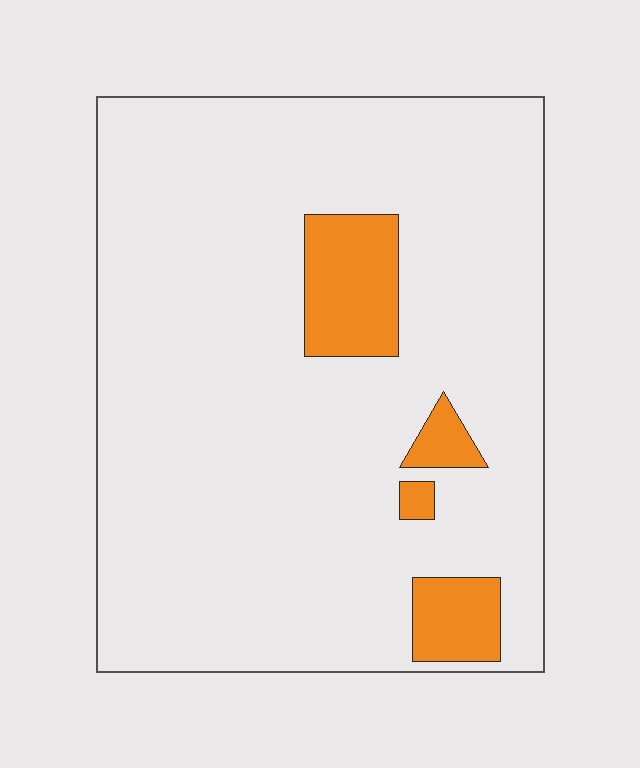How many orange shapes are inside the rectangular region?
4.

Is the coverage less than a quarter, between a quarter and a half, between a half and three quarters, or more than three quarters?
Less than a quarter.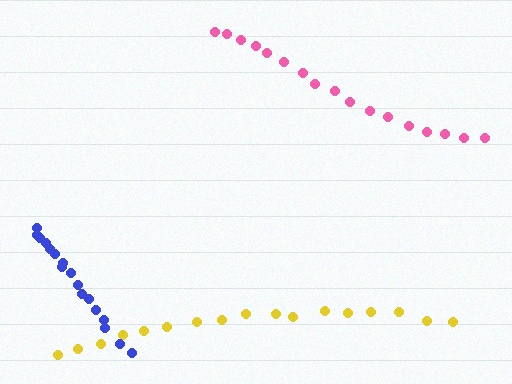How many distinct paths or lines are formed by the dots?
There are 3 distinct paths.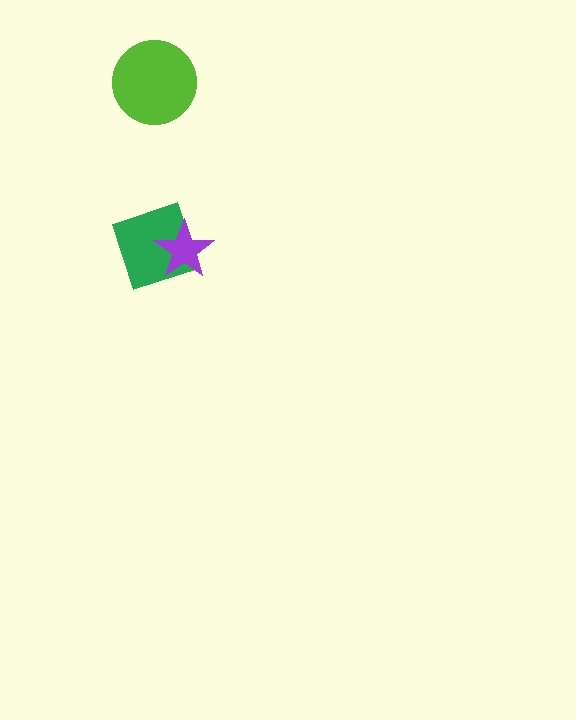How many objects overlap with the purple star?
1 object overlaps with the purple star.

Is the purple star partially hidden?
No, no other shape covers it.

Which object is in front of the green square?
The purple star is in front of the green square.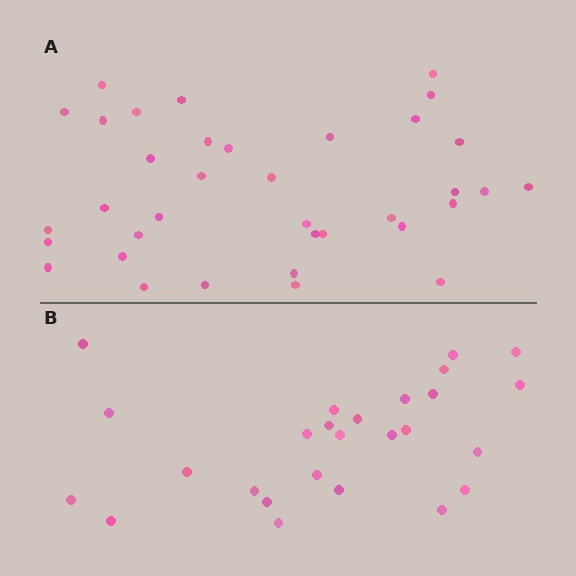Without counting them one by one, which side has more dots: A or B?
Region A (the top region) has more dots.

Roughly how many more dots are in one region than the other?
Region A has roughly 10 or so more dots than region B.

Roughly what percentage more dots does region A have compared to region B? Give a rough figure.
About 40% more.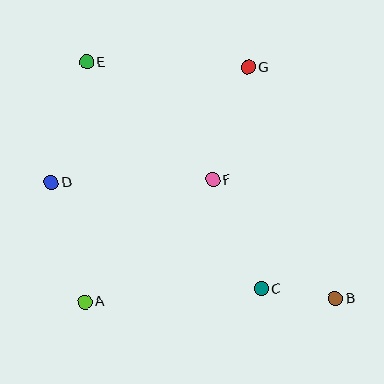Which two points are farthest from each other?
Points B and E are farthest from each other.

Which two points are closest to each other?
Points B and C are closest to each other.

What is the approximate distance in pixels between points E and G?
The distance between E and G is approximately 161 pixels.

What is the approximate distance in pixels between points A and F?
The distance between A and F is approximately 177 pixels.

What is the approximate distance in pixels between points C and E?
The distance between C and E is approximately 286 pixels.